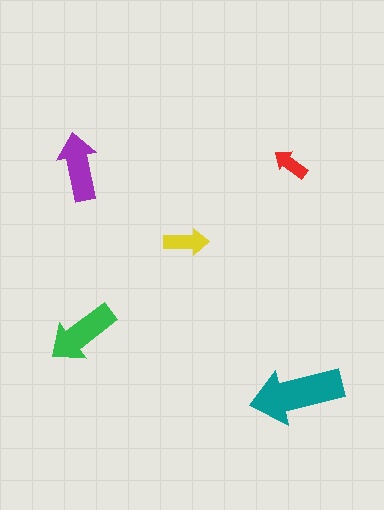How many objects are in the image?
There are 5 objects in the image.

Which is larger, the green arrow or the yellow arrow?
The green one.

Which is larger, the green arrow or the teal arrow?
The teal one.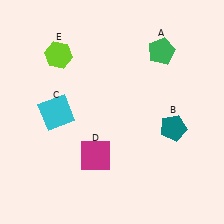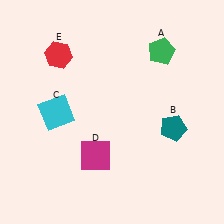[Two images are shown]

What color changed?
The hexagon (E) changed from lime in Image 1 to red in Image 2.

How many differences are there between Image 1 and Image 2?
There is 1 difference between the two images.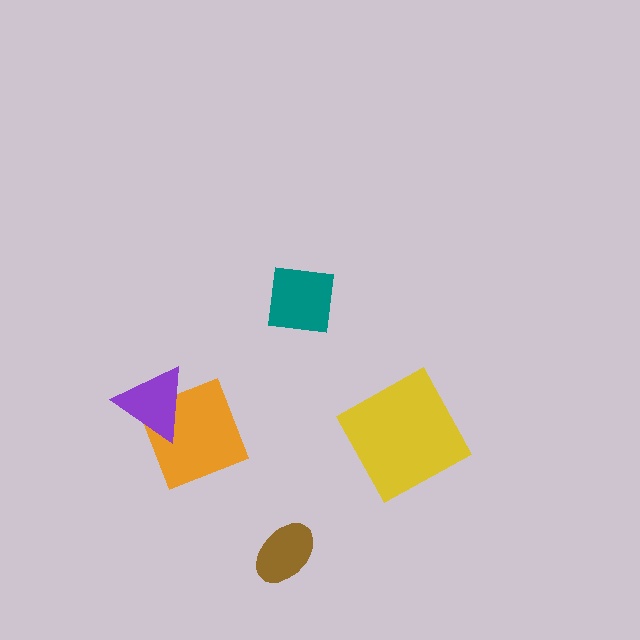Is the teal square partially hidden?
No, no other shape covers it.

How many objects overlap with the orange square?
1 object overlaps with the orange square.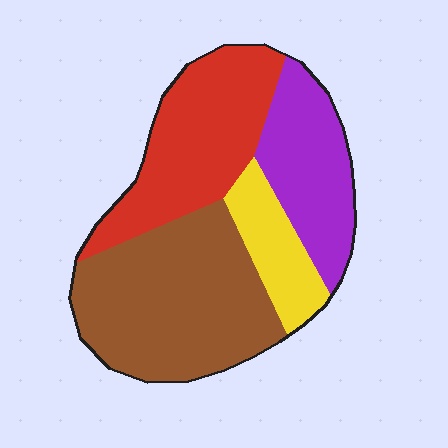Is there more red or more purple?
Red.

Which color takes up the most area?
Brown, at roughly 40%.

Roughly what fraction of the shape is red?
Red covers around 30% of the shape.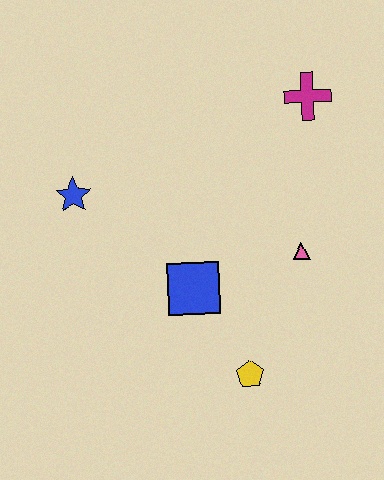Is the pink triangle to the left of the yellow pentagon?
No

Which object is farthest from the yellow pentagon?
The magenta cross is farthest from the yellow pentagon.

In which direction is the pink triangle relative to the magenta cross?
The pink triangle is below the magenta cross.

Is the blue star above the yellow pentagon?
Yes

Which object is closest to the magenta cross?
The pink triangle is closest to the magenta cross.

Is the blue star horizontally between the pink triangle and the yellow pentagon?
No